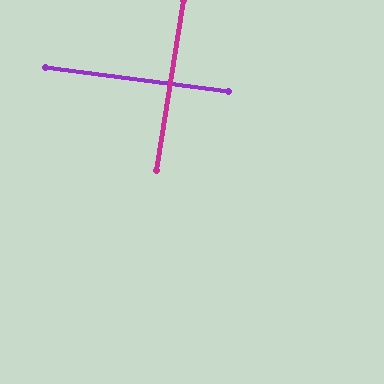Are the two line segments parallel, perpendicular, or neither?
Perpendicular — they meet at approximately 88°.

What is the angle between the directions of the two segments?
Approximately 88 degrees.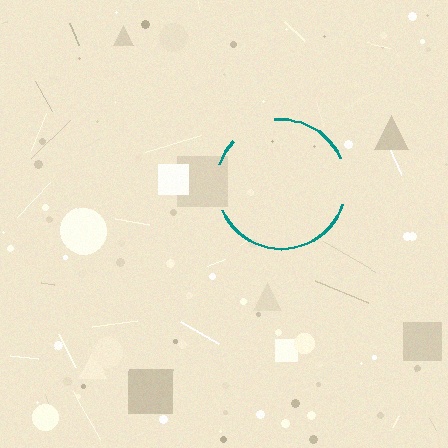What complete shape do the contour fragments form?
The contour fragments form a circle.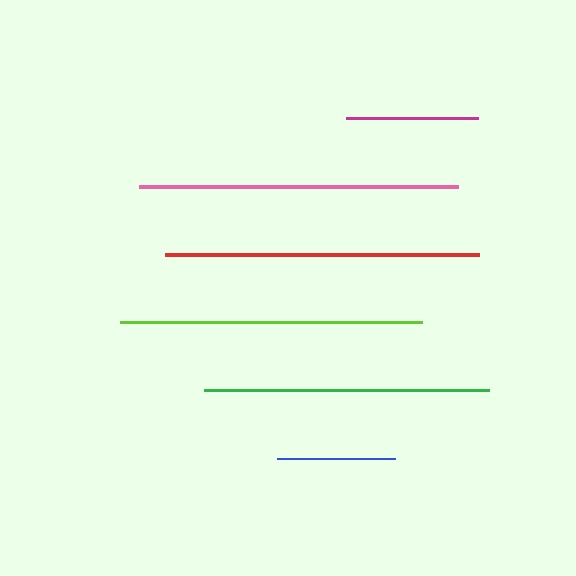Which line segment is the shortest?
The blue line is the shortest at approximately 118 pixels.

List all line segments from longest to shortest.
From longest to shortest: pink, red, lime, green, magenta, blue.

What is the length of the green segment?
The green segment is approximately 285 pixels long.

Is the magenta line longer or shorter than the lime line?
The lime line is longer than the magenta line.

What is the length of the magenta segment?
The magenta segment is approximately 132 pixels long.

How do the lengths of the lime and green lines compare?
The lime and green lines are approximately the same length.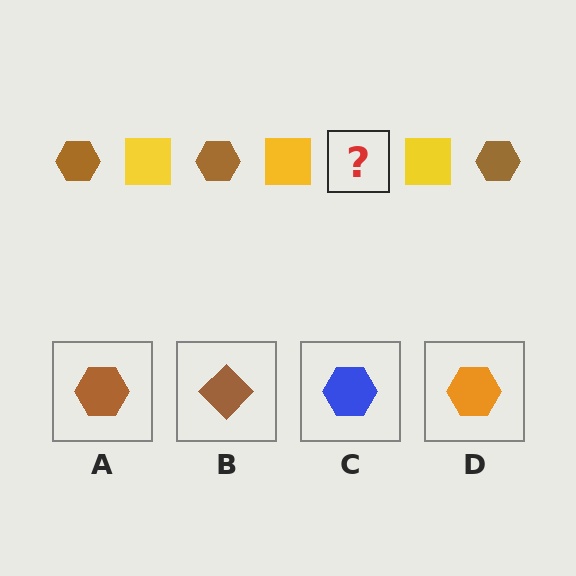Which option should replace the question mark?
Option A.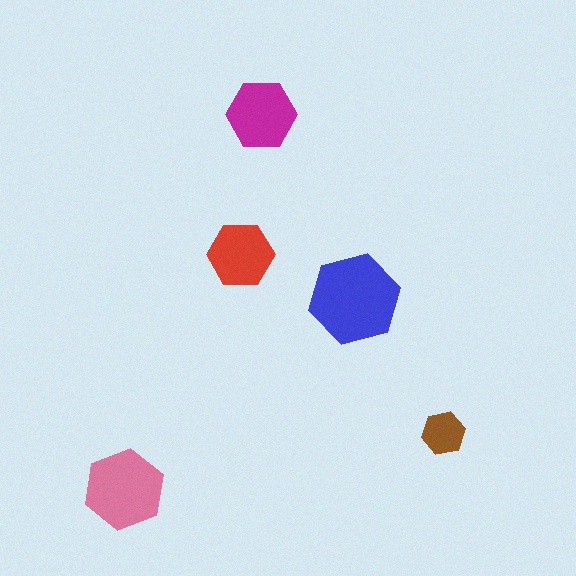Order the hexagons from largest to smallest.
the blue one, the pink one, the magenta one, the red one, the brown one.